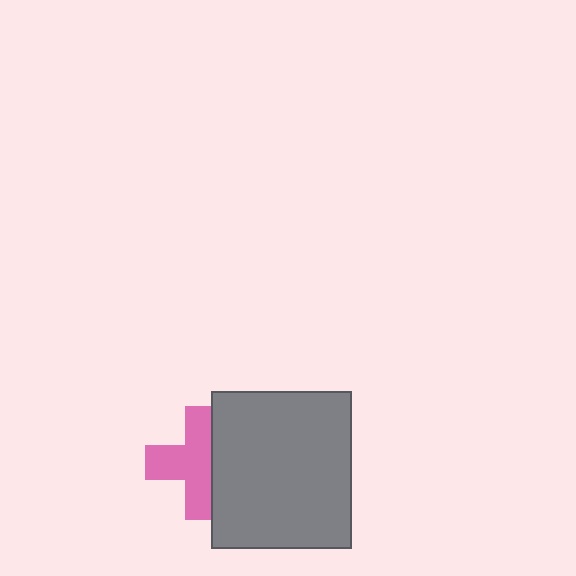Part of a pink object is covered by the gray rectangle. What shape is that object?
It is a cross.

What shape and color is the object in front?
The object in front is a gray rectangle.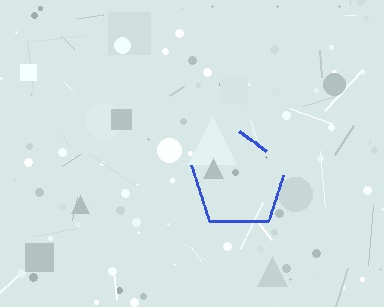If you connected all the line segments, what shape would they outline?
They would outline a pentagon.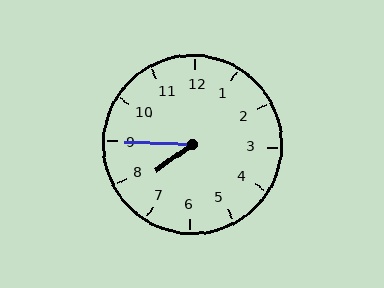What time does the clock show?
7:45.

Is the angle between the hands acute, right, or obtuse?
It is acute.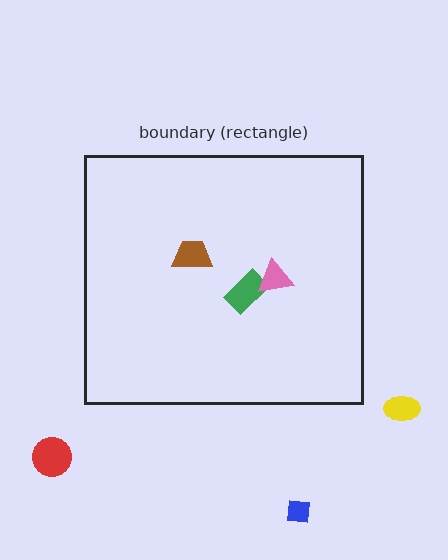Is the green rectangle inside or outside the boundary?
Inside.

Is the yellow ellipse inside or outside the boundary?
Outside.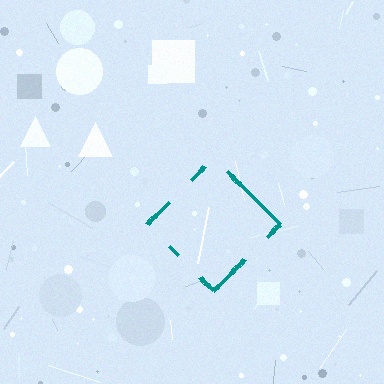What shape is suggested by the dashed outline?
The dashed outline suggests a diamond.